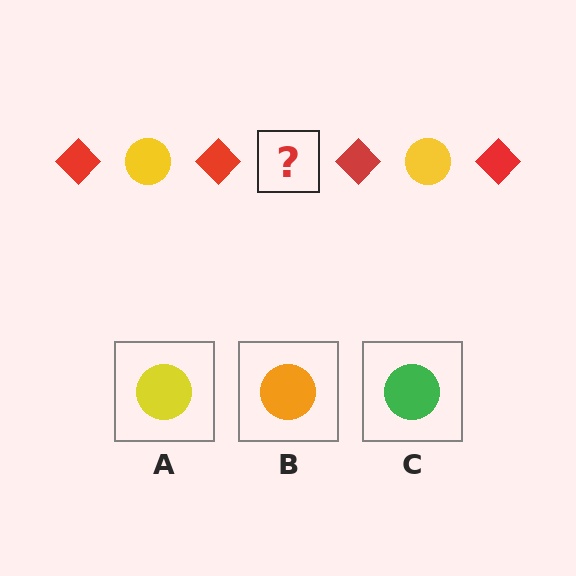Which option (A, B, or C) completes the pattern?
A.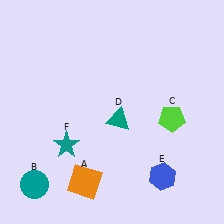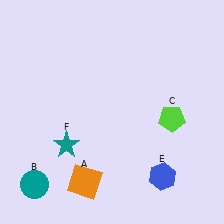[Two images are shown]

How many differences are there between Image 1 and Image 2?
There is 1 difference between the two images.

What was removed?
The teal triangle (D) was removed in Image 2.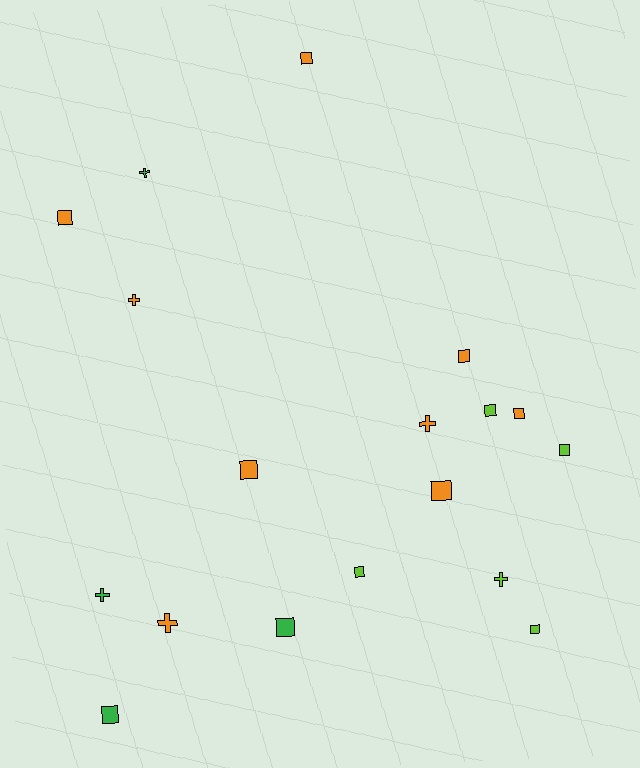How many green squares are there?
There are 2 green squares.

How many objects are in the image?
There are 18 objects.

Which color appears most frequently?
Orange, with 9 objects.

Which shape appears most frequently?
Square, with 12 objects.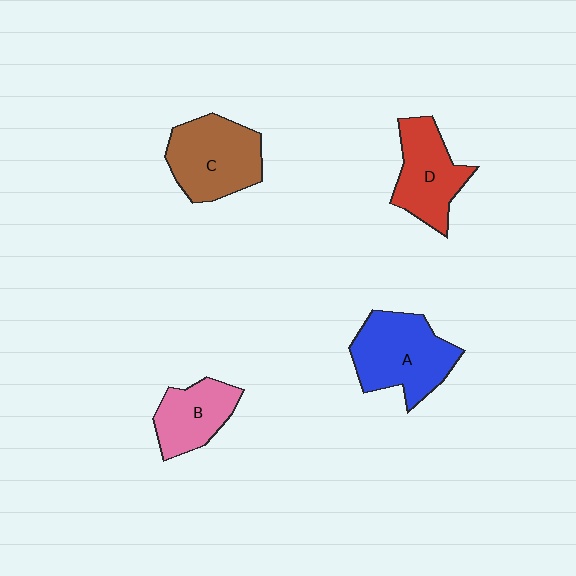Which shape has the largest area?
Shape A (blue).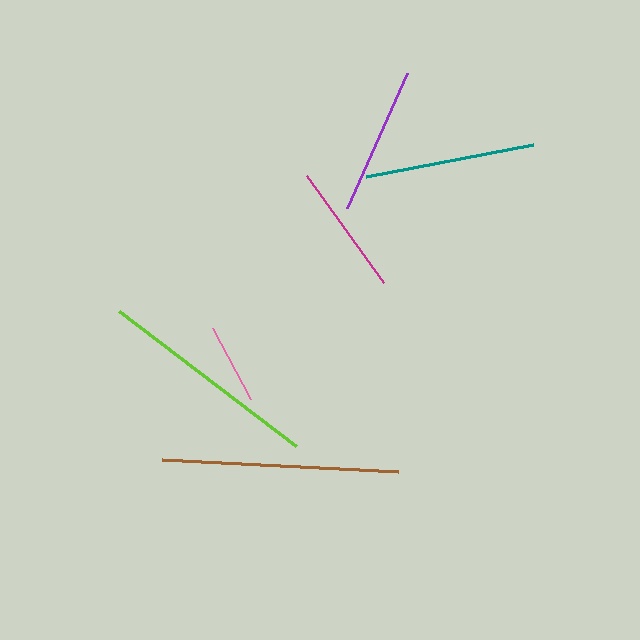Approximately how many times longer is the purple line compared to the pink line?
The purple line is approximately 1.8 times the length of the pink line.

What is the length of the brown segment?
The brown segment is approximately 236 pixels long.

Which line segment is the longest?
The brown line is the longest at approximately 236 pixels.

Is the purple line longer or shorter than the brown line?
The brown line is longer than the purple line.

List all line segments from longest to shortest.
From longest to shortest: brown, lime, teal, purple, magenta, pink.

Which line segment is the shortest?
The pink line is the shortest at approximately 81 pixels.